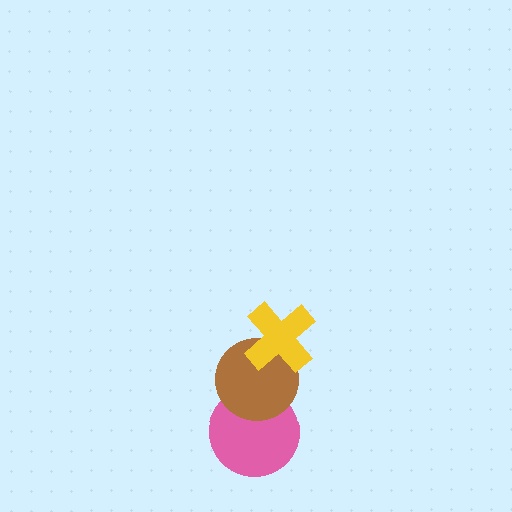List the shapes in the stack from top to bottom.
From top to bottom: the yellow cross, the brown circle, the pink circle.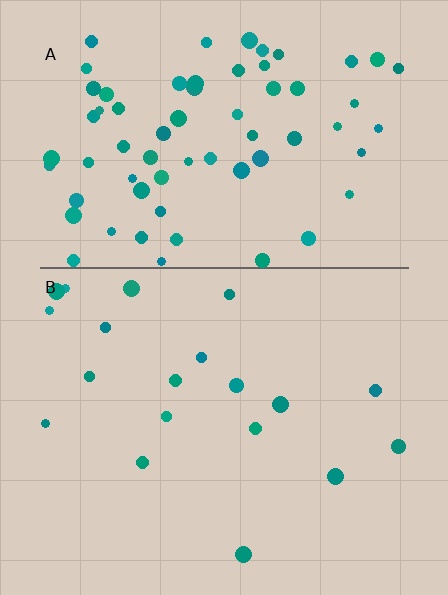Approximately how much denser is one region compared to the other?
Approximately 3.5× — region A over region B.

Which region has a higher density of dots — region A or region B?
A (the top).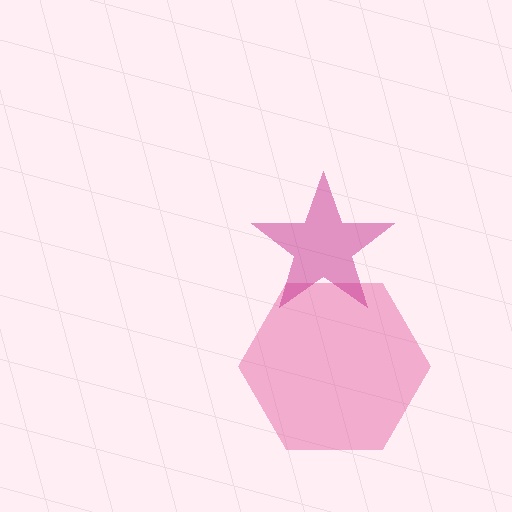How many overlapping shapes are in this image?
There are 2 overlapping shapes in the image.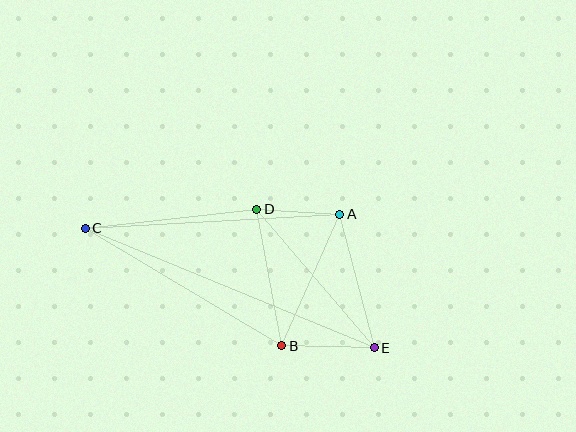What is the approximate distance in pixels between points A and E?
The distance between A and E is approximately 138 pixels.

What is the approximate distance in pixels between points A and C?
The distance between A and C is approximately 255 pixels.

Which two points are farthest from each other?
Points C and E are farthest from each other.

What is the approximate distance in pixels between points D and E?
The distance between D and E is approximately 182 pixels.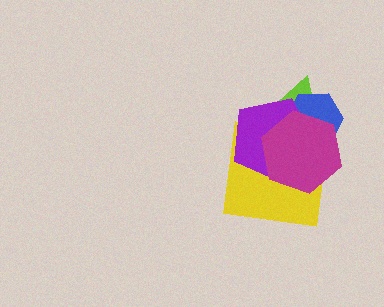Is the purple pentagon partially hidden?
Yes, it is partially covered by another shape.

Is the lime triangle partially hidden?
Yes, it is partially covered by another shape.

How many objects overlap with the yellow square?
4 objects overlap with the yellow square.